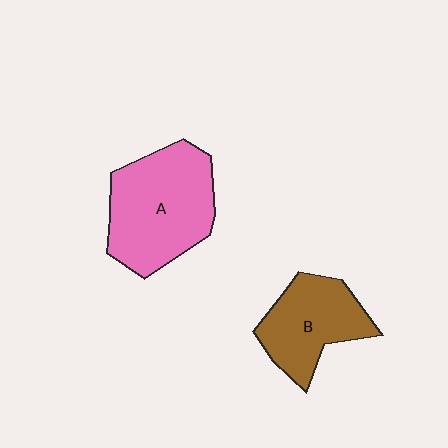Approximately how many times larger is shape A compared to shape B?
Approximately 1.4 times.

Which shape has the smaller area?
Shape B (brown).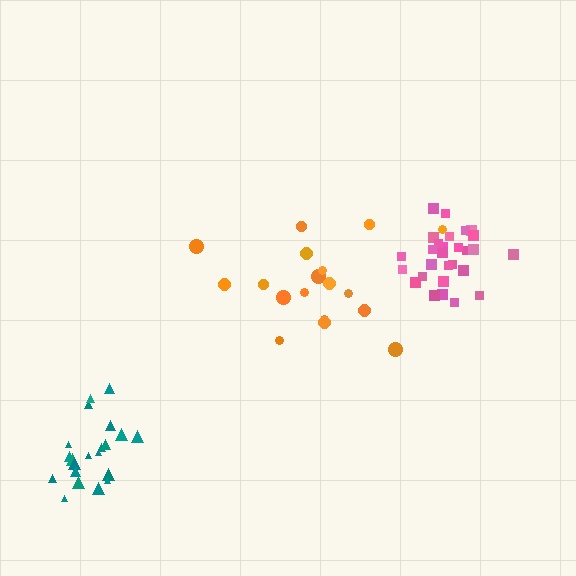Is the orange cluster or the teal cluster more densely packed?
Teal.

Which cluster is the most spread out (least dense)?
Orange.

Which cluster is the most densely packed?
Teal.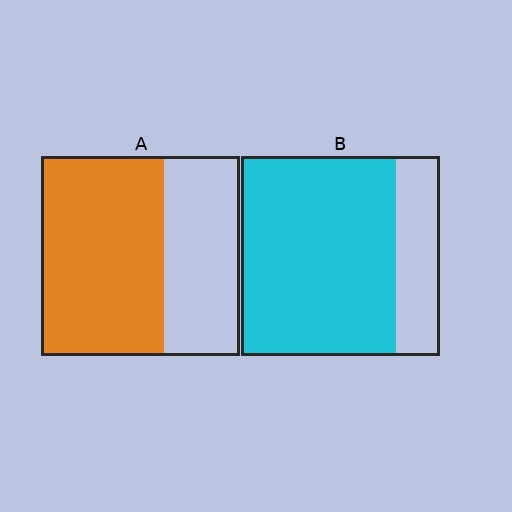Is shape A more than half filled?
Yes.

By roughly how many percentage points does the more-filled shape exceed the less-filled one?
By roughly 15 percentage points (B over A).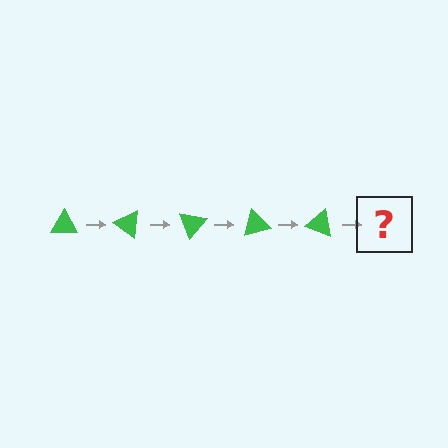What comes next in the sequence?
The next element should be a green triangle rotated 175 degrees.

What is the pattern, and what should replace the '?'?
The pattern is that the triangle rotates 35 degrees each step. The '?' should be a green triangle rotated 175 degrees.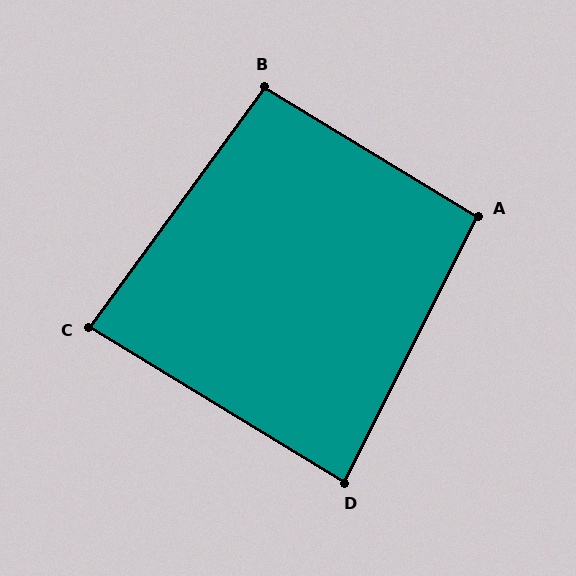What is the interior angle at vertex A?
Approximately 95 degrees (approximately right).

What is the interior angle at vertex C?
Approximately 85 degrees (approximately right).